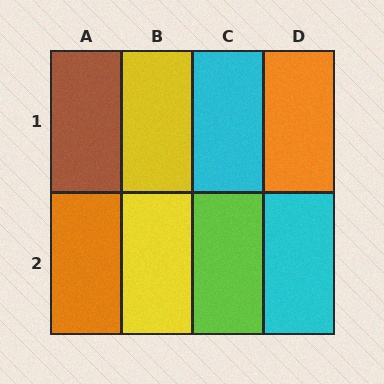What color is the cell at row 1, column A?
Brown.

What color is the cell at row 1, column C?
Cyan.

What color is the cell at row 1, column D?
Orange.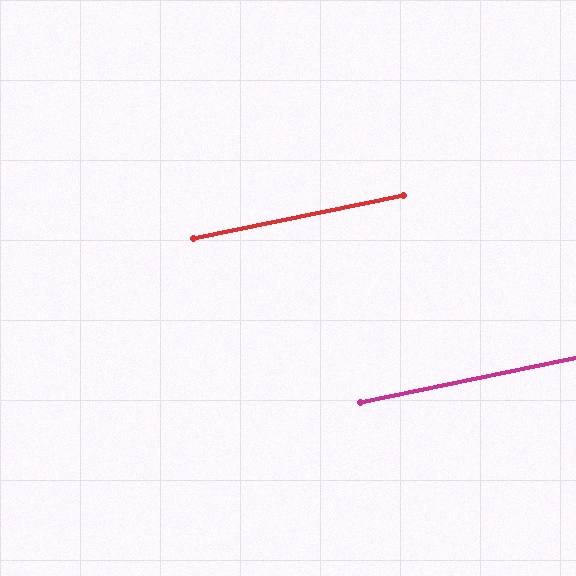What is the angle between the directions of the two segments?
Approximately 0 degrees.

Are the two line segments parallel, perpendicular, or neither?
Parallel — their directions differ by only 0.0°.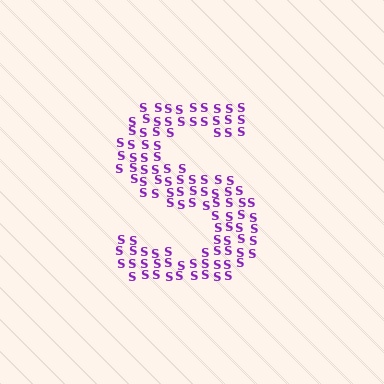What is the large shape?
The large shape is the letter S.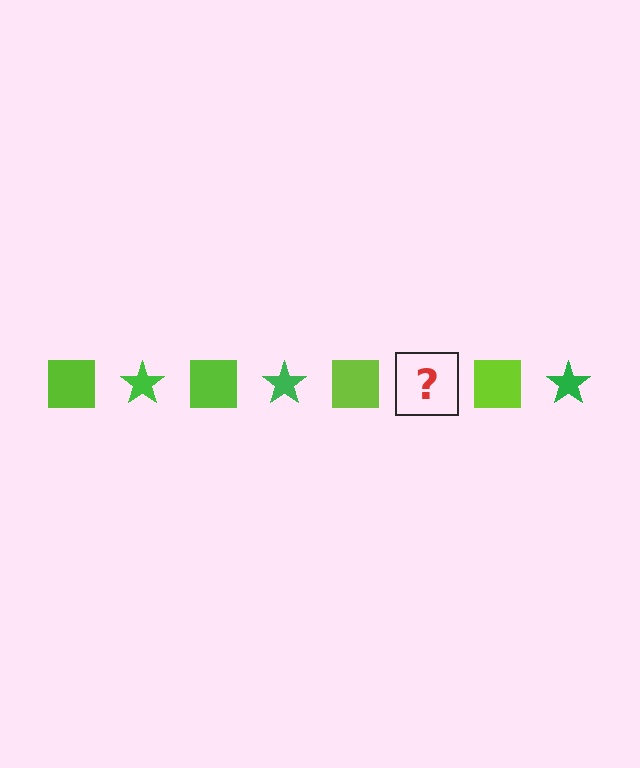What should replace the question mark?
The question mark should be replaced with a green star.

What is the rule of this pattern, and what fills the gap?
The rule is that the pattern alternates between lime square and green star. The gap should be filled with a green star.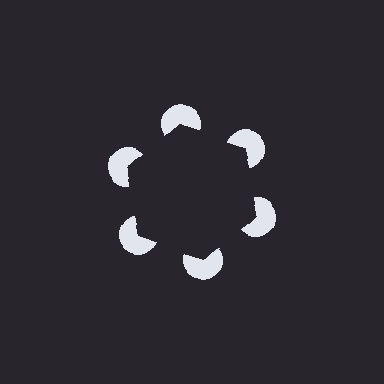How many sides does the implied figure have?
6 sides.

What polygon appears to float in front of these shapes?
An illusory hexagon — its edges are inferred from the aligned wedge cuts in the pac-man discs, not physically drawn.